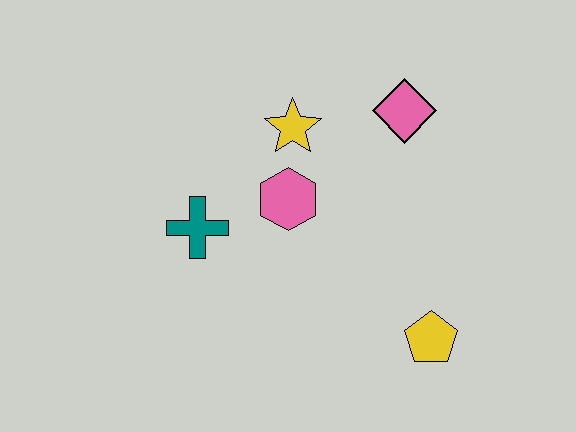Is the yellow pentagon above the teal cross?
No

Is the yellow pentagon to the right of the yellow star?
Yes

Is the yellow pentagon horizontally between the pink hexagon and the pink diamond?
No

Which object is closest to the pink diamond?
The yellow star is closest to the pink diamond.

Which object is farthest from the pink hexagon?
The yellow pentagon is farthest from the pink hexagon.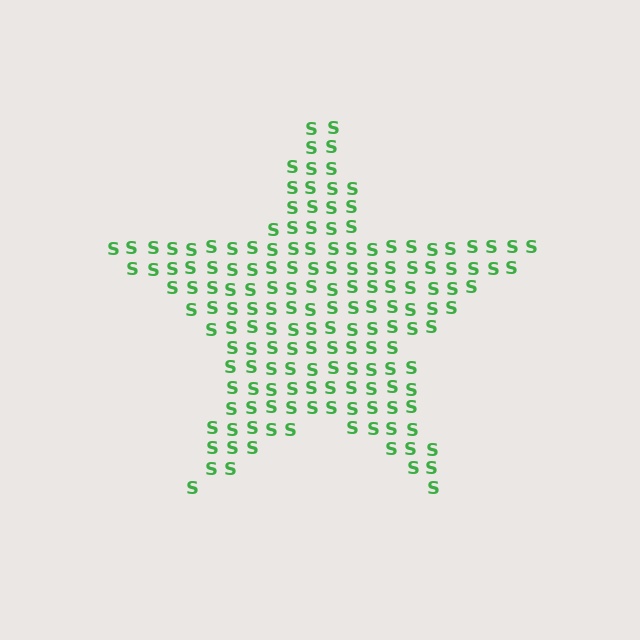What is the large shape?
The large shape is a star.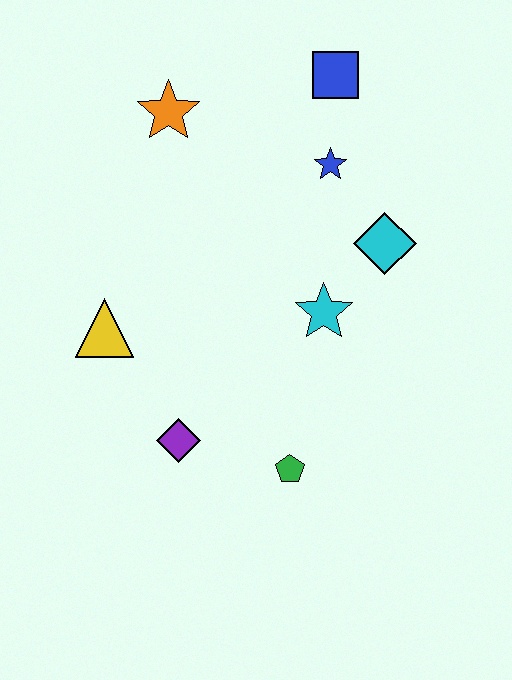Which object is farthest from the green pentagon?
The blue square is farthest from the green pentagon.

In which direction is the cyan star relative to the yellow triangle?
The cyan star is to the right of the yellow triangle.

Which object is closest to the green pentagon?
The purple diamond is closest to the green pentagon.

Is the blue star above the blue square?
No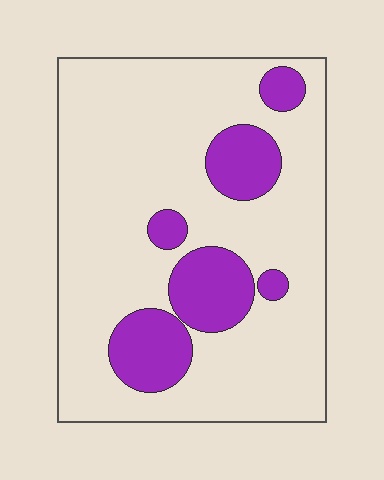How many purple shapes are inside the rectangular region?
6.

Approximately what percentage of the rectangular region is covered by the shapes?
Approximately 20%.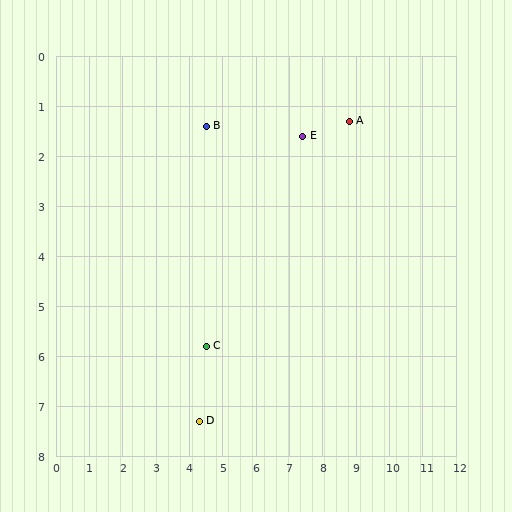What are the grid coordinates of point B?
Point B is at approximately (4.5, 1.4).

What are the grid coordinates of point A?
Point A is at approximately (8.8, 1.3).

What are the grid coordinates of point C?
Point C is at approximately (4.5, 5.8).